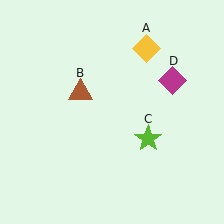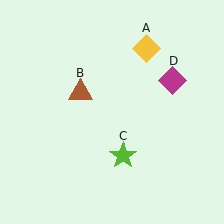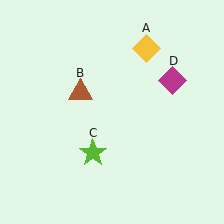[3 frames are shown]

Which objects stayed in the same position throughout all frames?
Yellow diamond (object A) and brown triangle (object B) and magenta diamond (object D) remained stationary.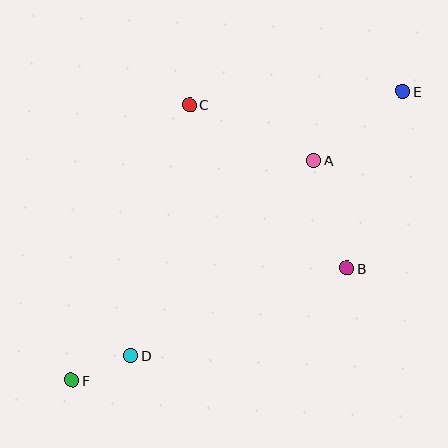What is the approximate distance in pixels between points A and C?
The distance between A and C is approximately 136 pixels.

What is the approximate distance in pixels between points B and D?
The distance between B and D is approximately 233 pixels.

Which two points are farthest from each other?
Points E and F are farthest from each other.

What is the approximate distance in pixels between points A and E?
The distance between A and E is approximately 113 pixels.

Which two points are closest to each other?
Points D and F are closest to each other.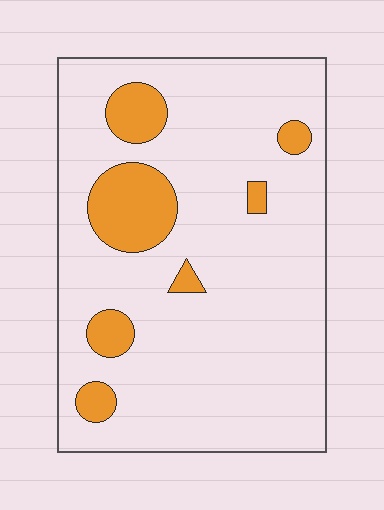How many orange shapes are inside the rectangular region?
7.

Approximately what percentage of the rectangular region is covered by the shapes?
Approximately 15%.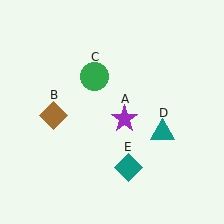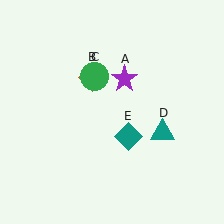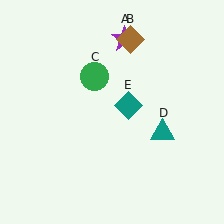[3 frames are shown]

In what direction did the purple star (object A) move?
The purple star (object A) moved up.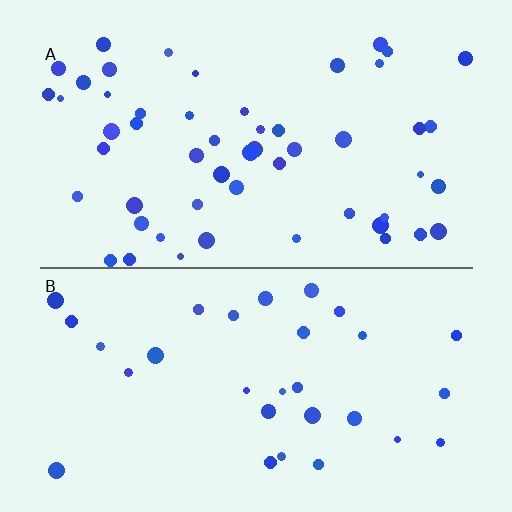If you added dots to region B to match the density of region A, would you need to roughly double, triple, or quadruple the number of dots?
Approximately double.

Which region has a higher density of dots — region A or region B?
A (the top).